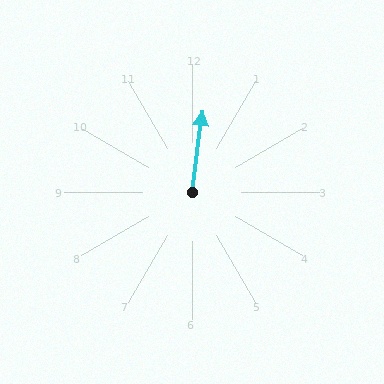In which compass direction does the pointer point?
North.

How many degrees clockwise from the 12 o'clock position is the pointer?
Approximately 7 degrees.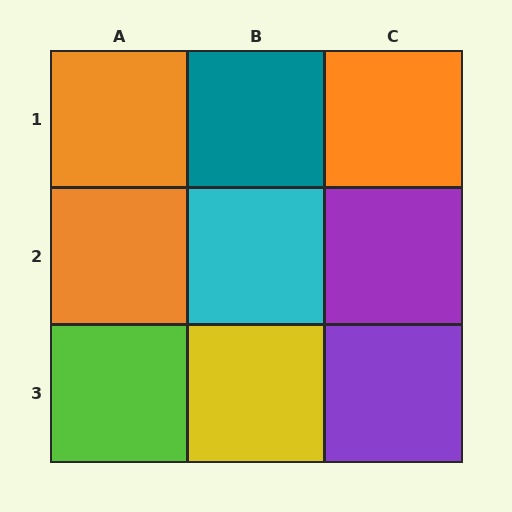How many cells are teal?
1 cell is teal.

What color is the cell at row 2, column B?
Cyan.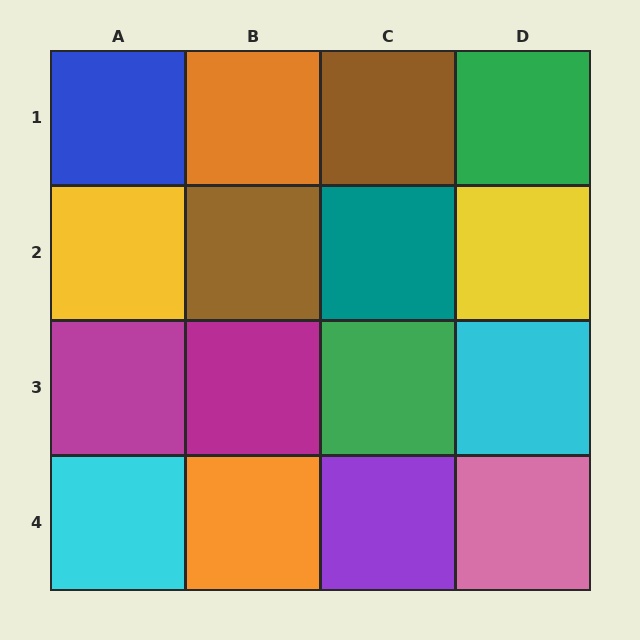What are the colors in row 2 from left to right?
Yellow, brown, teal, yellow.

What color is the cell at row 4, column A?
Cyan.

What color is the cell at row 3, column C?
Green.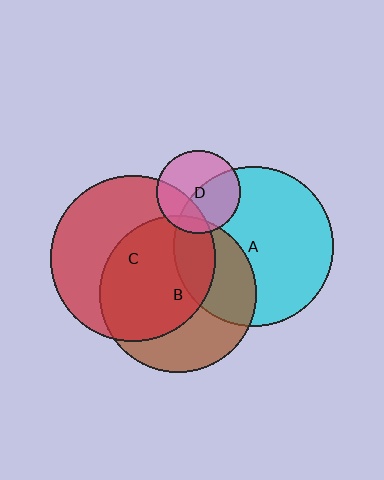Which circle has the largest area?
Circle C (red).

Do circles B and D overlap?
Yes.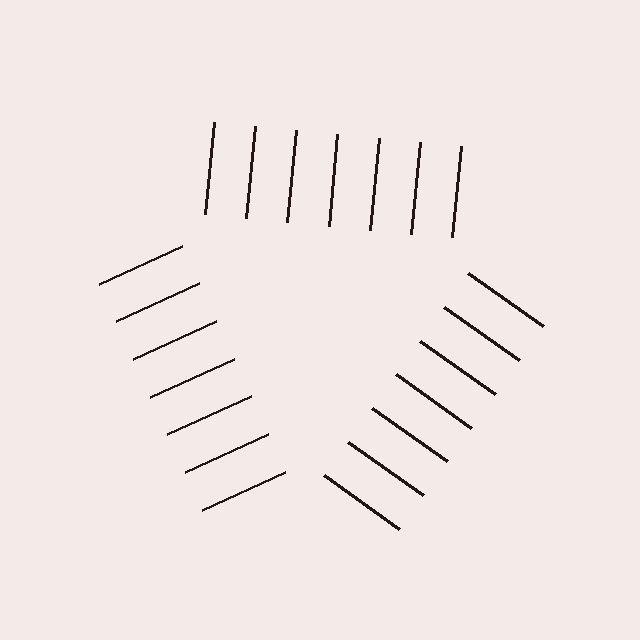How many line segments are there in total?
21 — 7 along each of the 3 edges.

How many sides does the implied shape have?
3 sides — the line-ends trace a triangle.